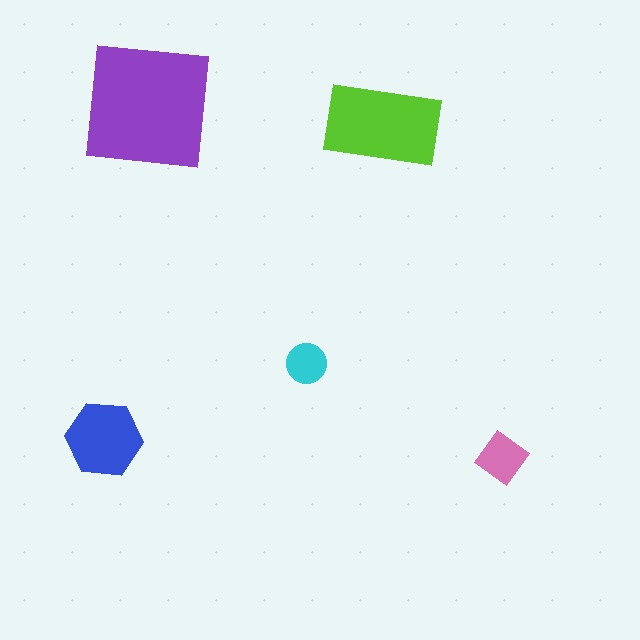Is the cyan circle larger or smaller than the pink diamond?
Smaller.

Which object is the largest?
The purple square.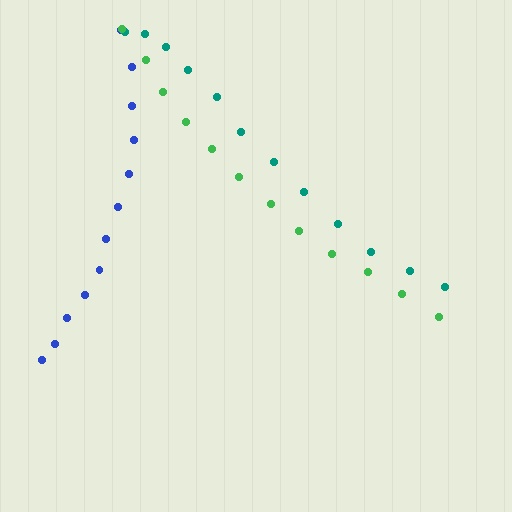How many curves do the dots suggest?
There are 3 distinct paths.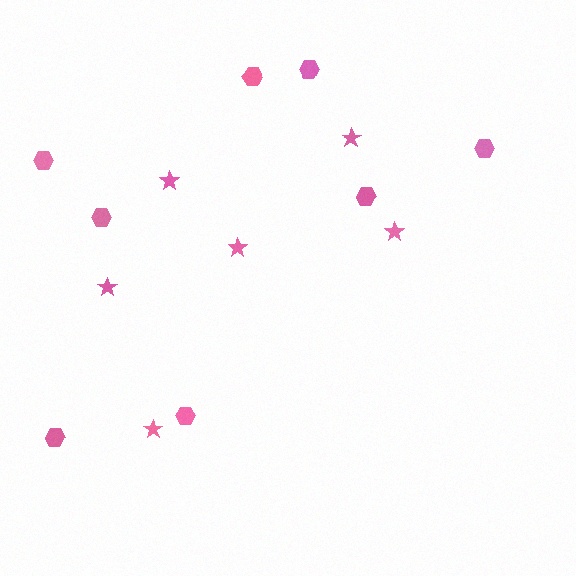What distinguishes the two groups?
There are 2 groups: one group of hexagons (8) and one group of stars (6).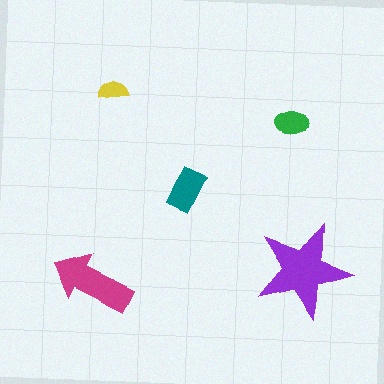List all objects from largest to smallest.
The purple star, the magenta arrow, the teal rectangle, the green ellipse, the yellow semicircle.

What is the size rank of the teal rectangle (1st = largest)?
3rd.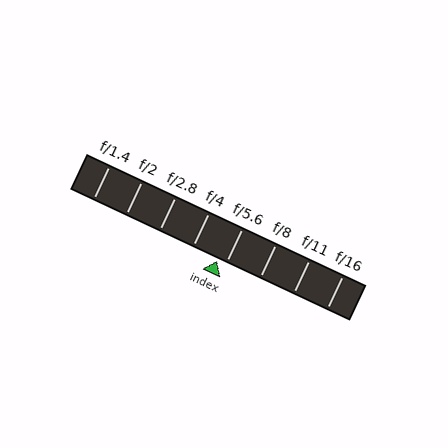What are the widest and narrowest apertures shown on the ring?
The widest aperture shown is f/1.4 and the narrowest is f/16.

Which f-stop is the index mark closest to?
The index mark is closest to f/5.6.